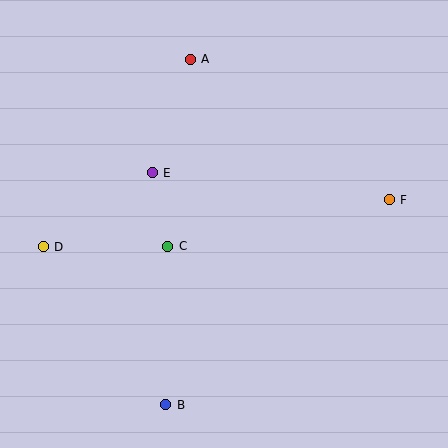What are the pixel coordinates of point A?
Point A is at (190, 59).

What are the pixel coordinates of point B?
Point B is at (166, 405).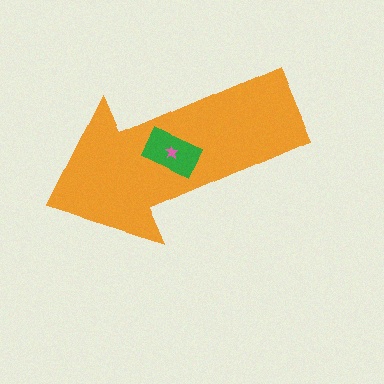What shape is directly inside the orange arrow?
The green rectangle.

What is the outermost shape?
The orange arrow.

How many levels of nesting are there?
3.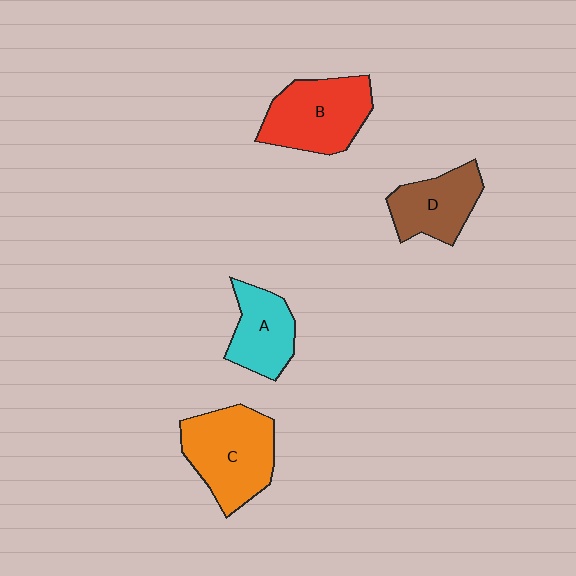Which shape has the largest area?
Shape C (orange).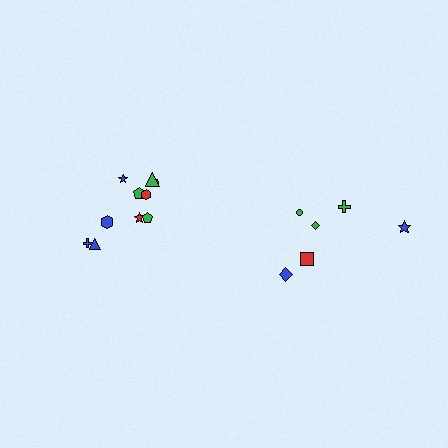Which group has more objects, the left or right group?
The left group.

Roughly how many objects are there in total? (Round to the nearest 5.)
Roughly 15 objects in total.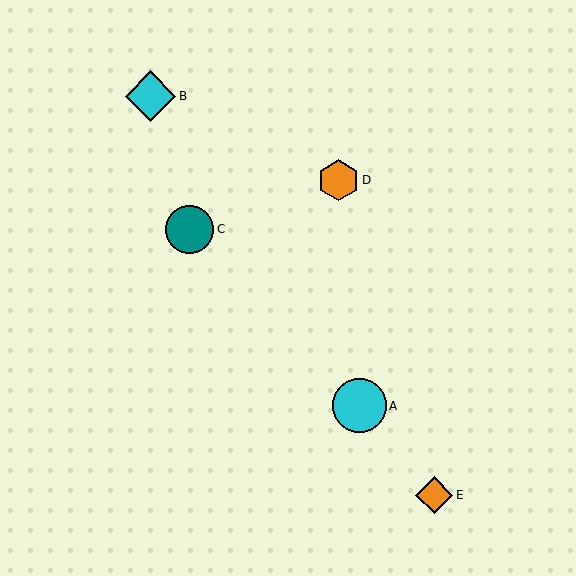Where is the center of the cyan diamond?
The center of the cyan diamond is at (151, 96).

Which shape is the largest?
The cyan circle (labeled A) is the largest.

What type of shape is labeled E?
Shape E is an orange diamond.